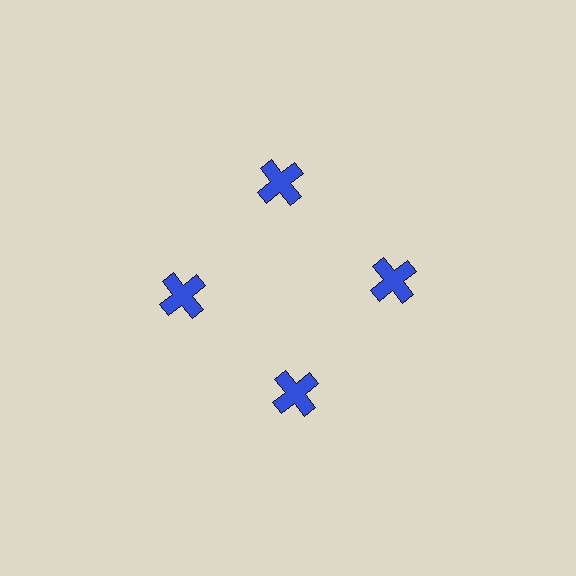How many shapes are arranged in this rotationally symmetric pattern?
There are 4 shapes, arranged in 4 groups of 1.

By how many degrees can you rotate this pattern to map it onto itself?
The pattern maps onto itself every 90 degrees of rotation.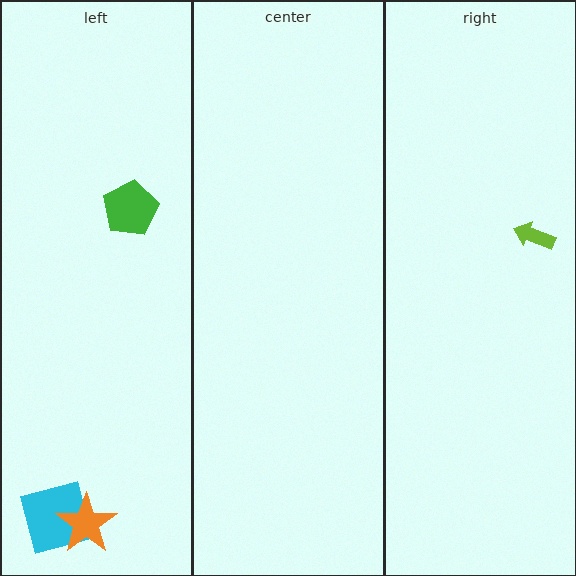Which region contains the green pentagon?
The left region.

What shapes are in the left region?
The cyan square, the green pentagon, the orange star.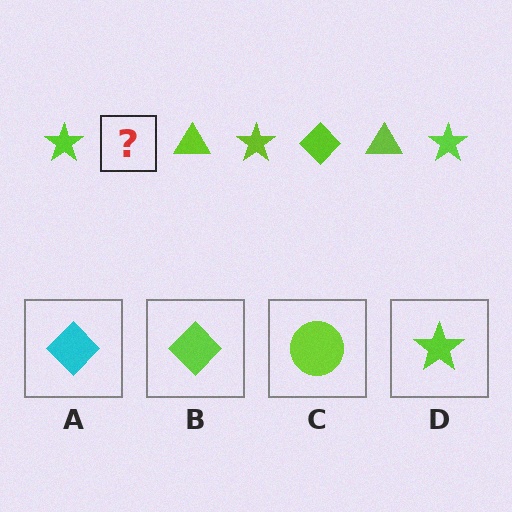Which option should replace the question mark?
Option B.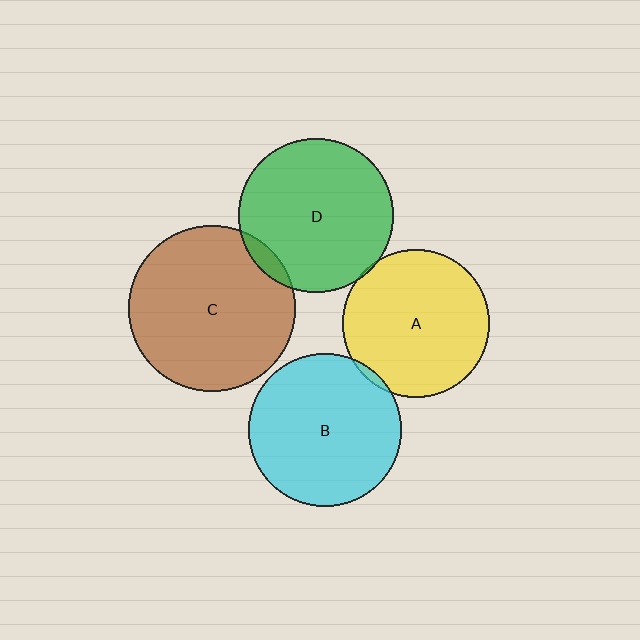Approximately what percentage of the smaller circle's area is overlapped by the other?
Approximately 5%.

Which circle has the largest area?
Circle C (brown).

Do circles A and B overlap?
Yes.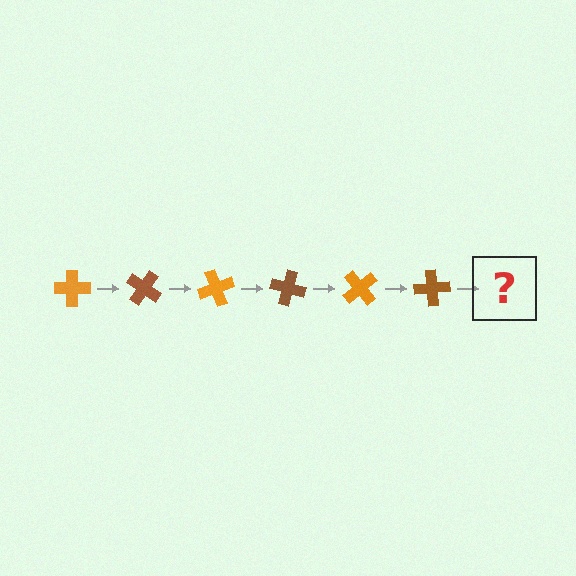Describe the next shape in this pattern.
It should be an orange cross, rotated 210 degrees from the start.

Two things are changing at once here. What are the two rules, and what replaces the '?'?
The two rules are that it rotates 35 degrees each step and the color cycles through orange and brown. The '?' should be an orange cross, rotated 210 degrees from the start.